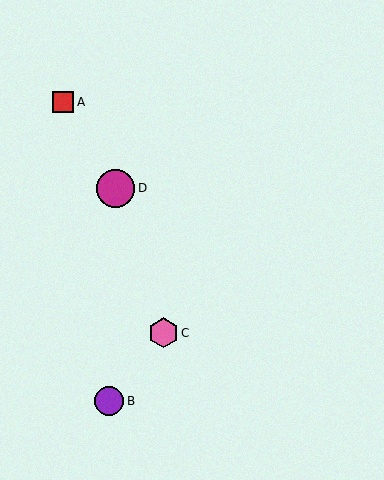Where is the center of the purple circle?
The center of the purple circle is at (109, 401).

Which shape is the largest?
The magenta circle (labeled D) is the largest.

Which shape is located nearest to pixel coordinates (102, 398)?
The purple circle (labeled B) at (109, 401) is nearest to that location.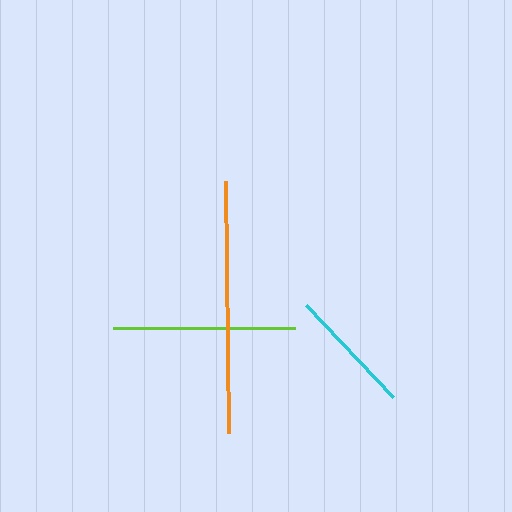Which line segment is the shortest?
The cyan line is the shortest at approximately 127 pixels.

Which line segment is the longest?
The orange line is the longest at approximately 253 pixels.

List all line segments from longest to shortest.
From longest to shortest: orange, lime, cyan.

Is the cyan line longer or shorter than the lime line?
The lime line is longer than the cyan line.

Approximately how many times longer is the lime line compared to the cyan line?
The lime line is approximately 1.4 times the length of the cyan line.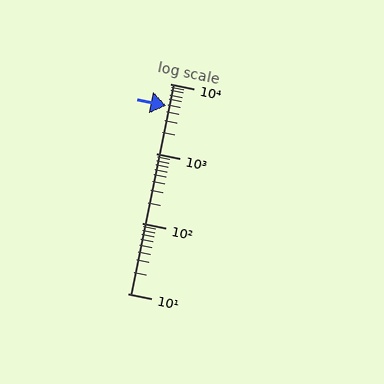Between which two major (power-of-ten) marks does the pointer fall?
The pointer is between 1000 and 10000.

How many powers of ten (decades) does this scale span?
The scale spans 3 decades, from 10 to 10000.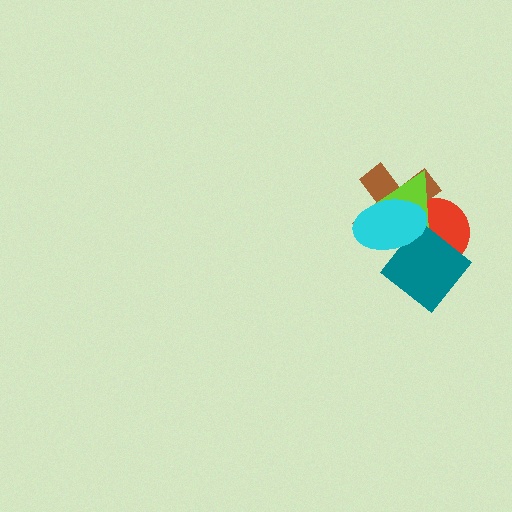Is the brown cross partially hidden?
Yes, it is partially covered by another shape.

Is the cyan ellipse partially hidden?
No, no other shape covers it.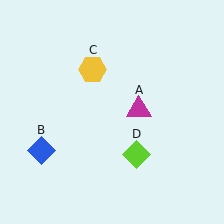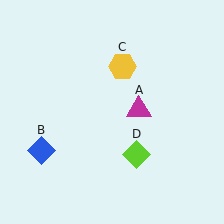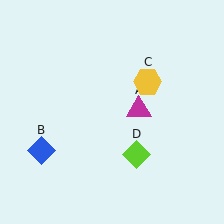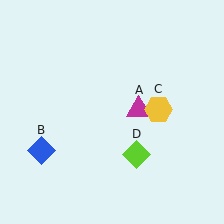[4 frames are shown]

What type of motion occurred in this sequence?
The yellow hexagon (object C) rotated clockwise around the center of the scene.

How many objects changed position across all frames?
1 object changed position: yellow hexagon (object C).